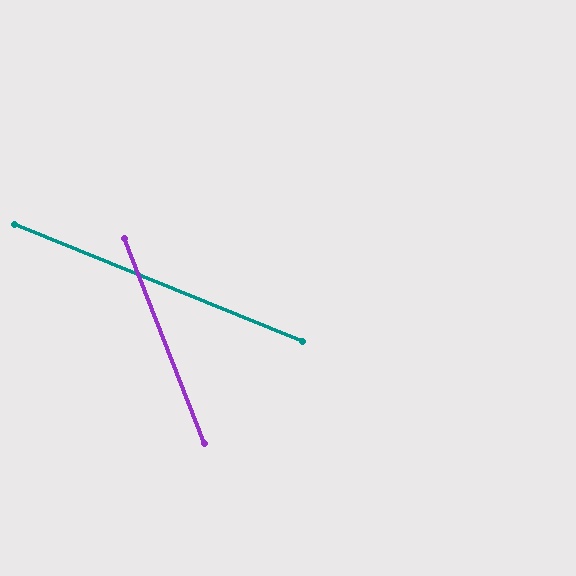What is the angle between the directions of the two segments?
Approximately 47 degrees.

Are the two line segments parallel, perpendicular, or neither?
Neither parallel nor perpendicular — they differ by about 47°.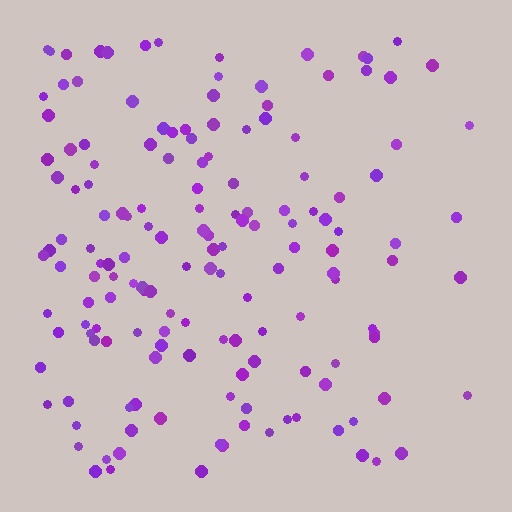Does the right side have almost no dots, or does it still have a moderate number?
Still a moderate number, just noticeably fewer than the left.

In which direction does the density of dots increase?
From right to left, with the left side densest.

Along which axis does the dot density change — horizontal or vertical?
Horizontal.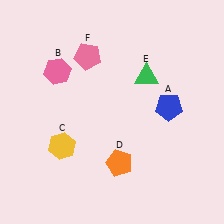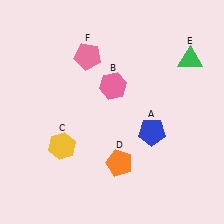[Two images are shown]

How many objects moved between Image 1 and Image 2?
3 objects moved between the two images.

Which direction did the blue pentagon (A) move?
The blue pentagon (A) moved down.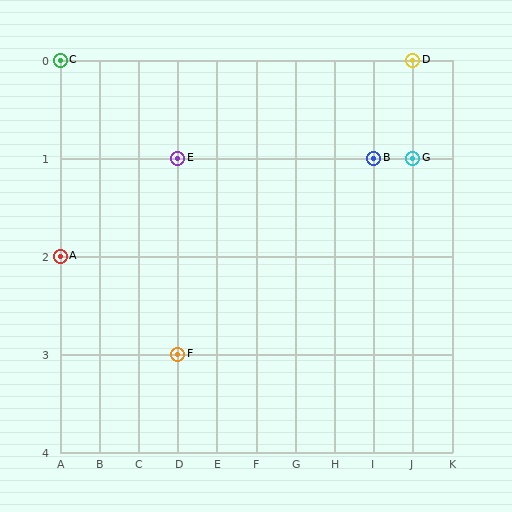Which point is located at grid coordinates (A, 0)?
Point C is at (A, 0).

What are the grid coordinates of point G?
Point G is at grid coordinates (J, 1).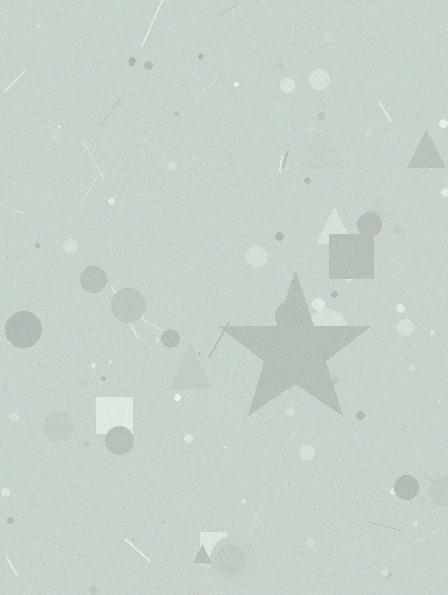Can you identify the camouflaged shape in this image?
The camouflaged shape is a star.